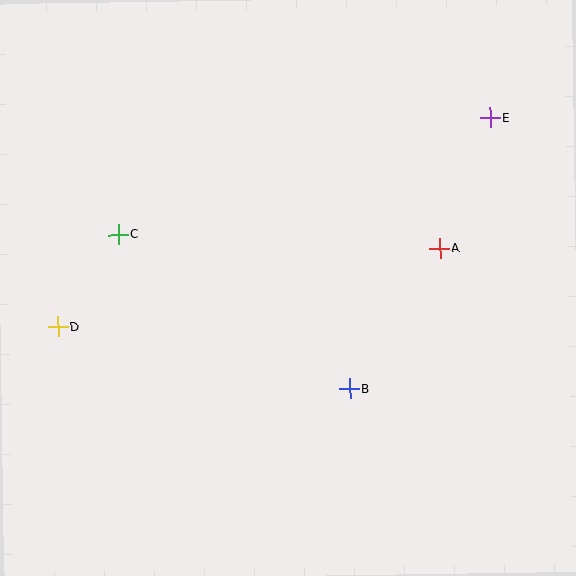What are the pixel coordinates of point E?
Point E is at (490, 118).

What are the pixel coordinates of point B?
Point B is at (350, 389).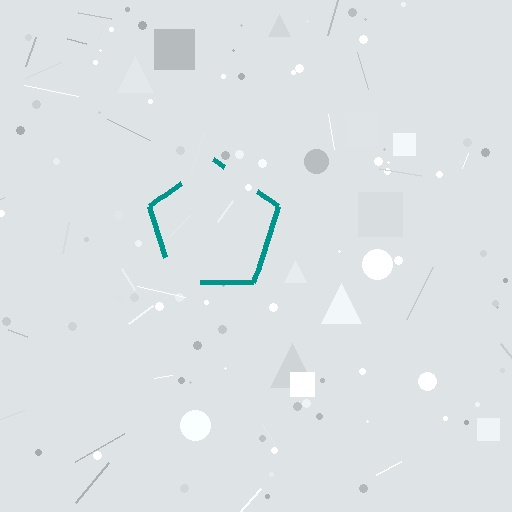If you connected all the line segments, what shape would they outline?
They would outline a pentagon.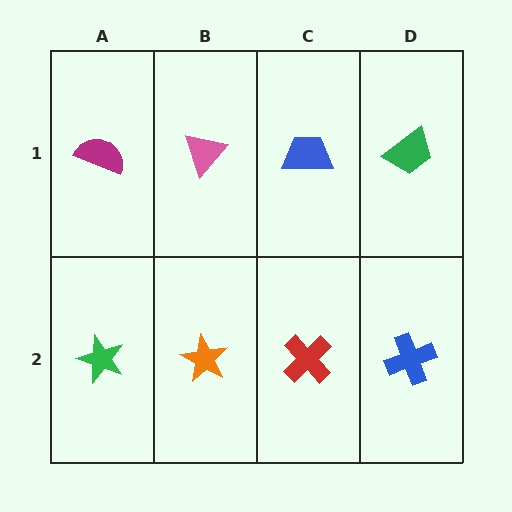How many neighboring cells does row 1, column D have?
2.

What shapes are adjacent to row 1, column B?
An orange star (row 2, column B), a magenta semicircle (row 1, column A), a blue trapezoid (row 1, column C).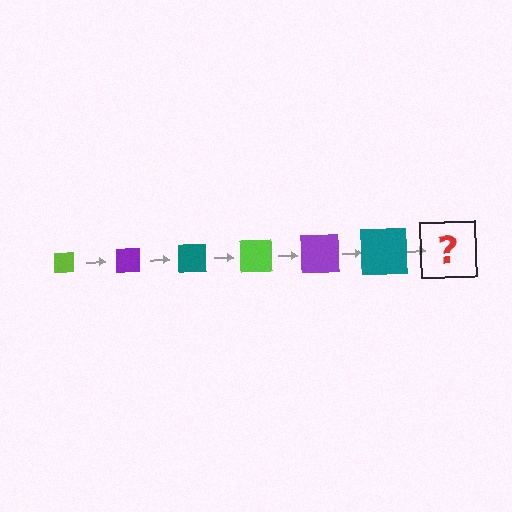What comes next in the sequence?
The next element should be a lime square, larger than the previous one.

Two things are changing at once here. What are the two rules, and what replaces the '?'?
The two rules are that the square grows larger each step and the color cycles through lime, purple, and teal. The '?' should be a lime square, larger than the previous one.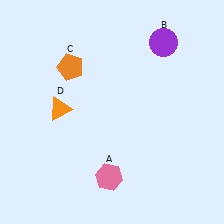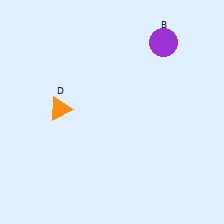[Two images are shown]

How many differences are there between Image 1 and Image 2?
There are 2 differences between the two images.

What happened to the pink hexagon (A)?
The pink hexagon (A) was removed in Image 2. It was in the bottom-left area of Image 1.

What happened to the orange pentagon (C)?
The orange pentagon (C) was removed in Image 2. It was in the top-left area of Image 1.